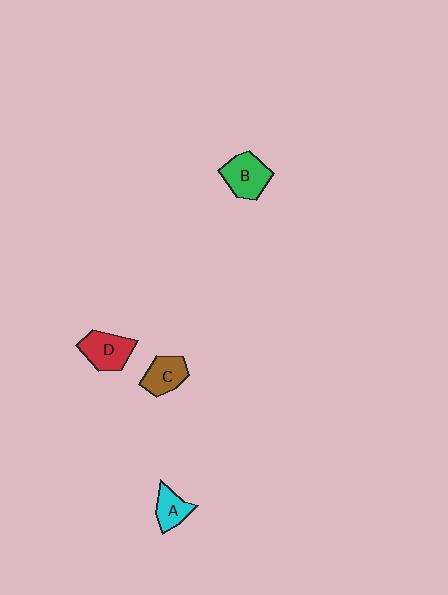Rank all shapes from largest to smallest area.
From largest to smallest: B (green), D (red), C (brown), A (cyan).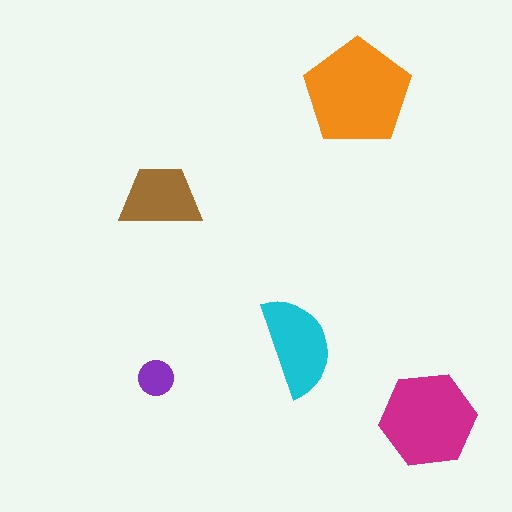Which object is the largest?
The orange pentagon.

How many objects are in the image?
There are 5 objects in the image.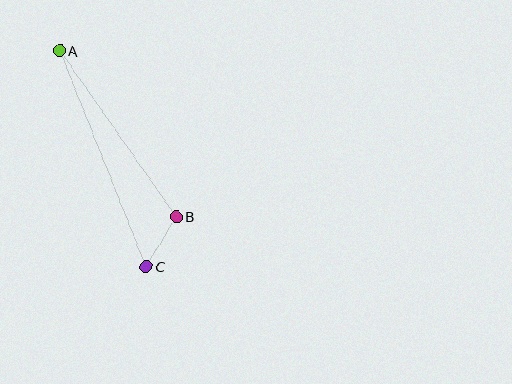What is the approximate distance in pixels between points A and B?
The distance between A and B is approximately 203 pixels.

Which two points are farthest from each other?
Points A and C are farthest from each other.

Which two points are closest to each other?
Points B and C are closest to each other.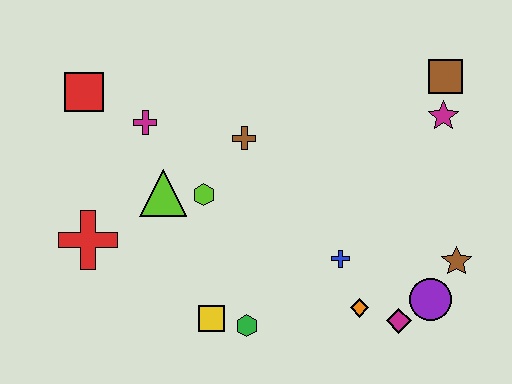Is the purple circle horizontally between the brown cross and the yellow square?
No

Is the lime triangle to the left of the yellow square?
Yes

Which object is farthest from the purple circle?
The red square is farthest from the purple circle.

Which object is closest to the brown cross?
The lime hexagon is closest to the brown cross.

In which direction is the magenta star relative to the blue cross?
The magenta star is above the blue cross.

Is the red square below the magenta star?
No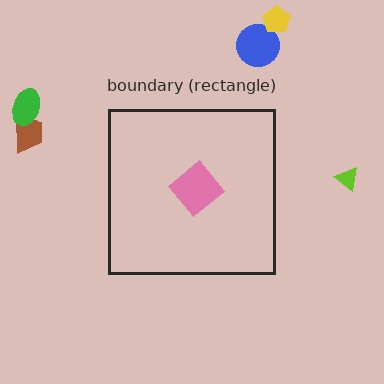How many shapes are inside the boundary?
1 inside, 5 outside.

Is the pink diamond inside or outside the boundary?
Inside.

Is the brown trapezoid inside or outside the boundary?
Outside.